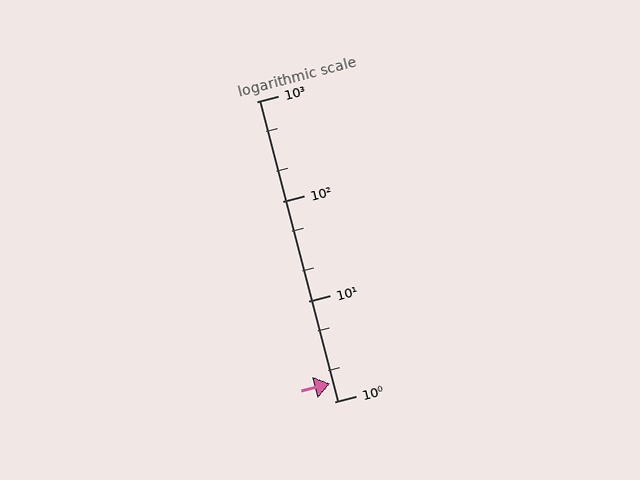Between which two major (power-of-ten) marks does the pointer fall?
The pointer is between 1 and 10.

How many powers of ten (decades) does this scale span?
The scale spans 3 decades, from 1 to 1000.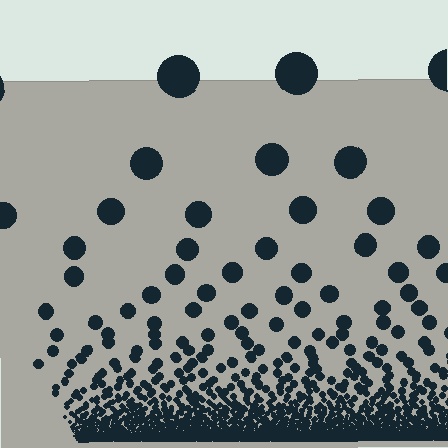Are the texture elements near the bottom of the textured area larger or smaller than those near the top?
Smaller. The gradient is inverted — elements near the bottom are smaller and denser.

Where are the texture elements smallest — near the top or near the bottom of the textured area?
Near the bottom.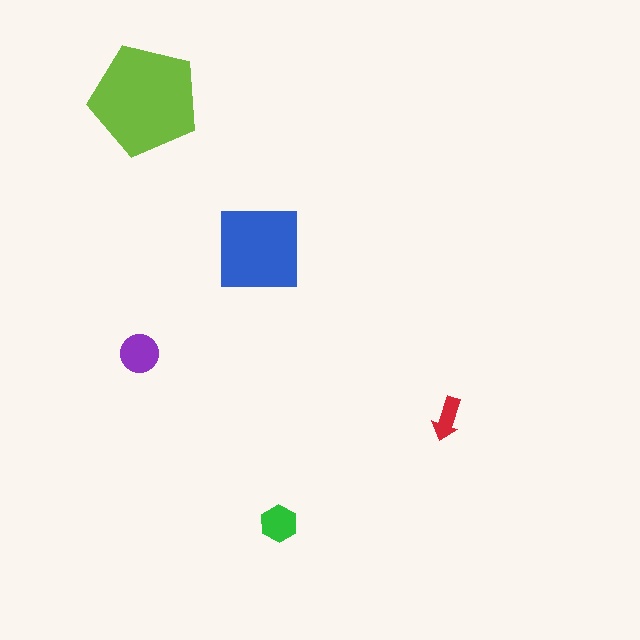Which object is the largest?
The lime pentagon.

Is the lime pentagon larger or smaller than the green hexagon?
Larger.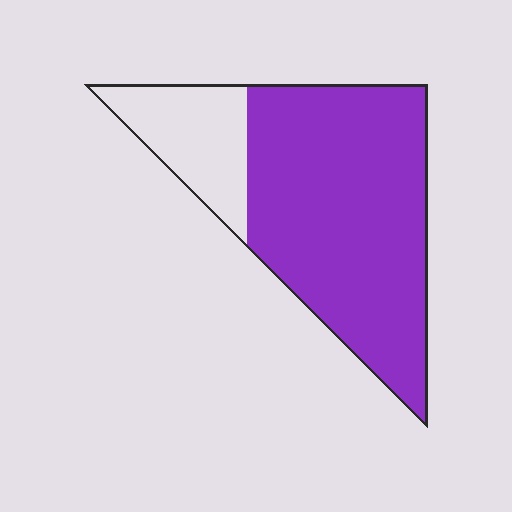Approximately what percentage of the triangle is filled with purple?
Approximately 75%.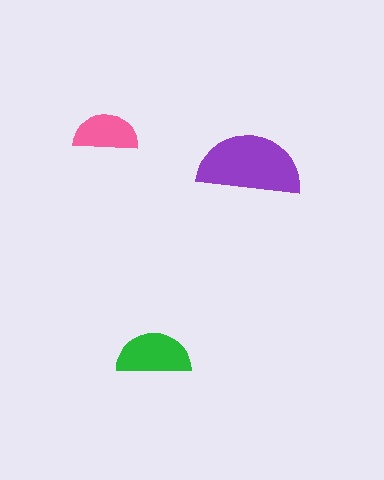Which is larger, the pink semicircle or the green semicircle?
The green one.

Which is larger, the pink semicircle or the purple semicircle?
The purple one.